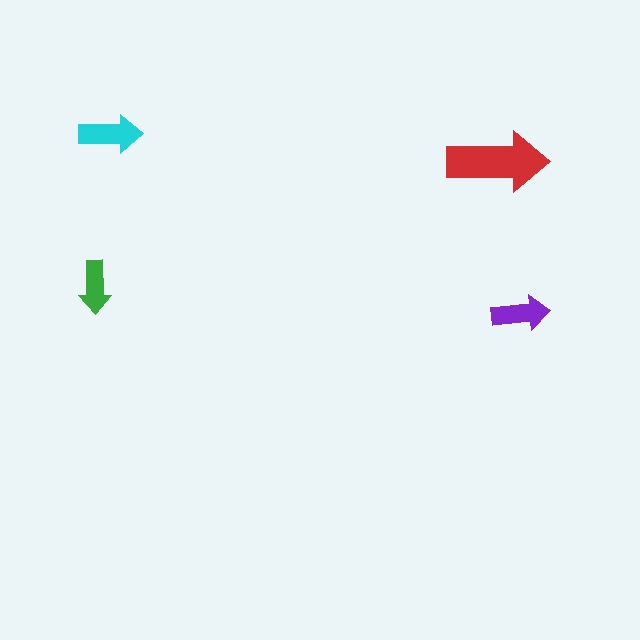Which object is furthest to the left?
The green arrow is leftmost.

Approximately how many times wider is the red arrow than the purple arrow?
About 1.5 times wider.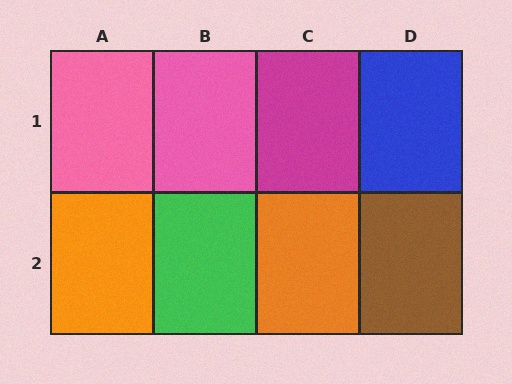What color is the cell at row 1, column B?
Pink.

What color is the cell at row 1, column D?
Blue.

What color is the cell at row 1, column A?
Pink.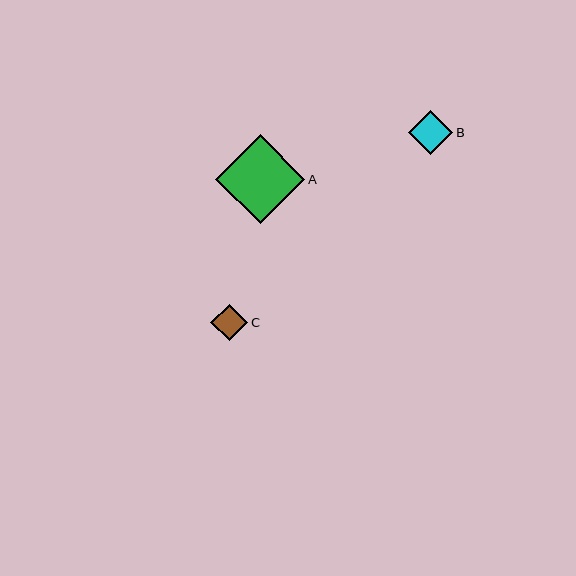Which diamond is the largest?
Diamond A is the largest with a size of approximately 89 pixels.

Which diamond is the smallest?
Diamond C is the smallest with a size of approximately 37 pixels.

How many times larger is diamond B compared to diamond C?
Diamond B is approximately 1.2 times the size of diamond C.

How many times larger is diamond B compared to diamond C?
Diamond B is approximately 1.2 times the size of diamond C.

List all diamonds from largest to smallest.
From largest to smallest: A, B, C.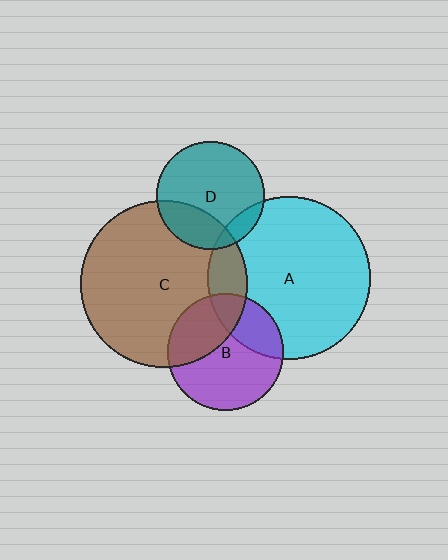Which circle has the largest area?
Circle C (brown).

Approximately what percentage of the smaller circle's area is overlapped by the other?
Approximately 15%.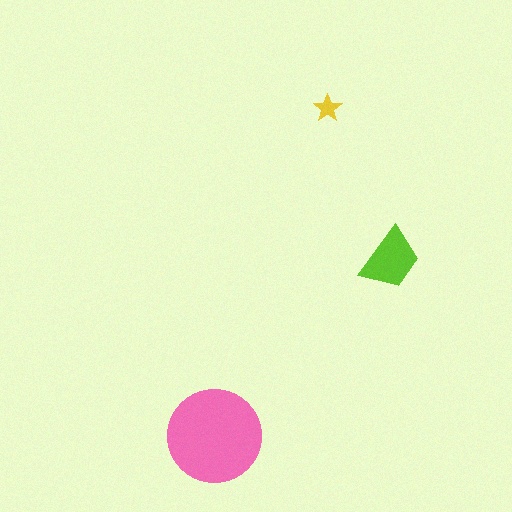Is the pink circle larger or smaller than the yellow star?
Larger.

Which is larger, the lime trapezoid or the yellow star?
The lime trapezoid.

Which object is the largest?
The pink circle.